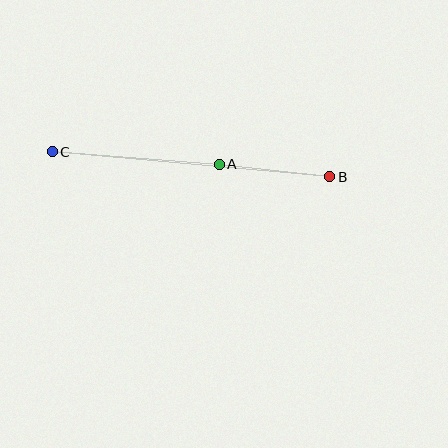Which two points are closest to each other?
Points A and B are closest to each other.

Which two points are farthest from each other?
Points B and C are farthest from each other.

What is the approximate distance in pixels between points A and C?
The distance between A and C is approximately 168 pixels.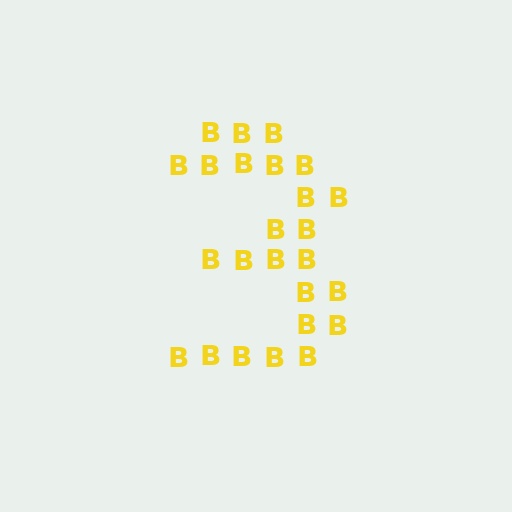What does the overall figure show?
The overall figure shows the digit 3.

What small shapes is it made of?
It is made of small letter B's.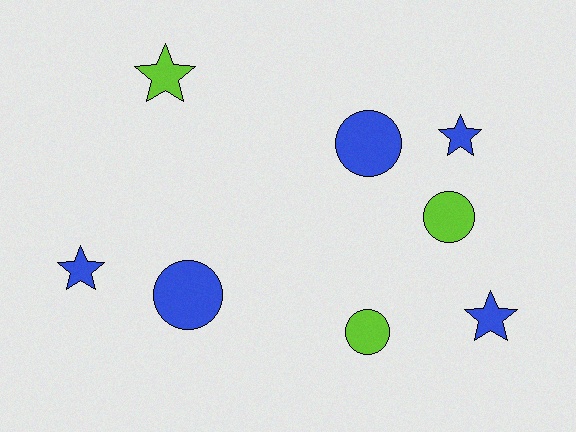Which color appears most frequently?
Blue, with 5 objects.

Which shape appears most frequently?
Star, with 4 objects.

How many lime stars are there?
There is 1 lime star.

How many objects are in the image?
There are 8 objects.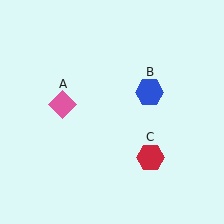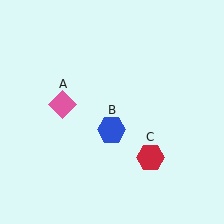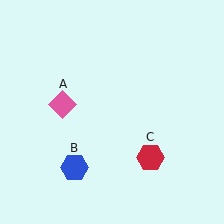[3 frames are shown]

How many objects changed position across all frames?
1 object changed position: blue hexagon (object B).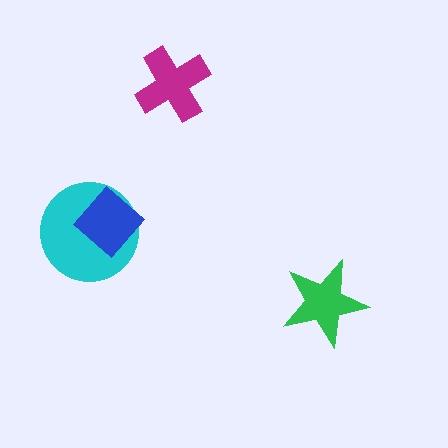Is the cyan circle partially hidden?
Yes, it is partially covered by another shape.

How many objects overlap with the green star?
0 objects overlap with the green star.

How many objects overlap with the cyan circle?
1 object overlaps with the cyan circle.